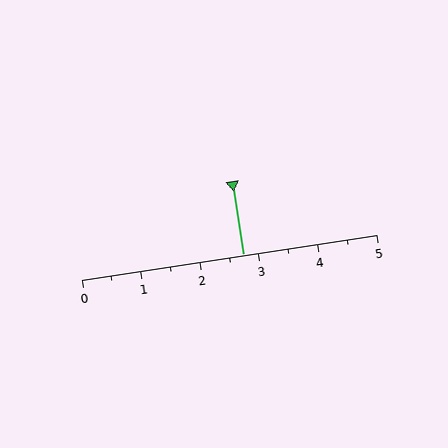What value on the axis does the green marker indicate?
The marker indicates approximately 2.8.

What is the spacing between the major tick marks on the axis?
The major ticks are spaced 1 apart.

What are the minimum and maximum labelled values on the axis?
The axis runs from 0 to 5.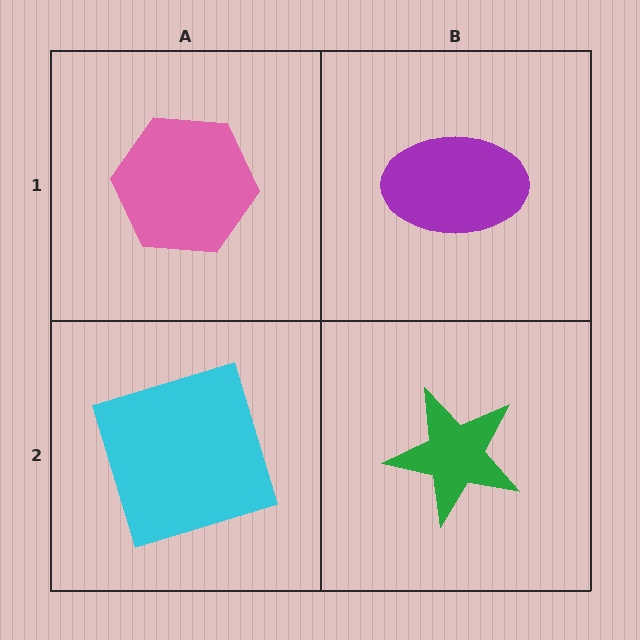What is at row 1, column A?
A pink hexagon.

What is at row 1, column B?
A purple ellipse.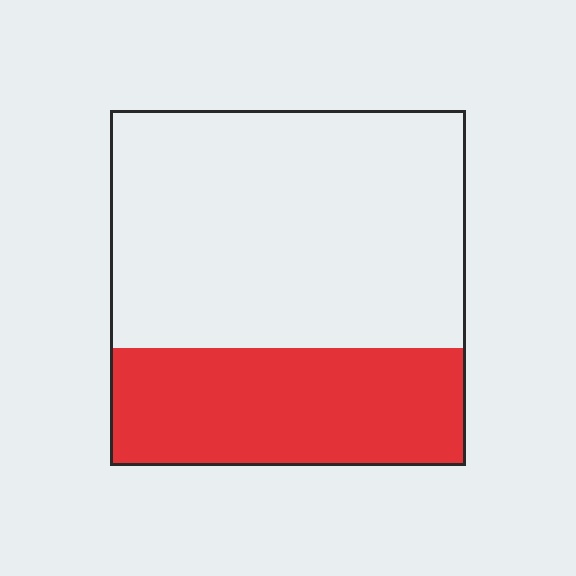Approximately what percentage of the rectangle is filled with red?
Approximately 35%.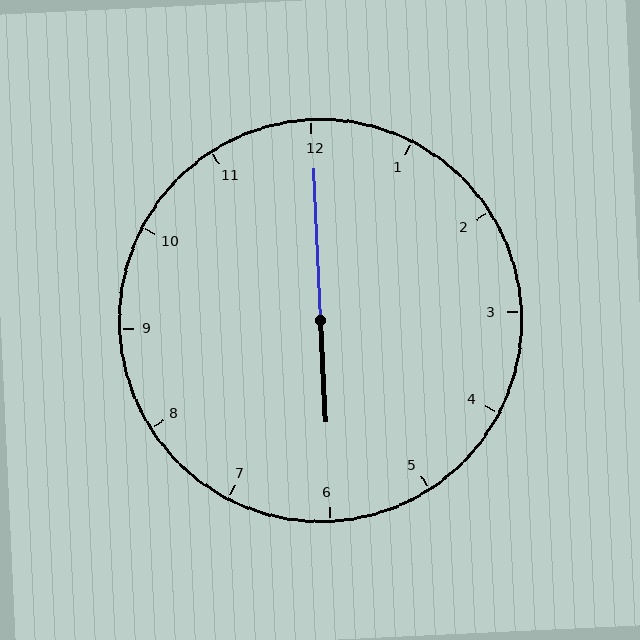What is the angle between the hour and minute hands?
Approximately 180 degrees.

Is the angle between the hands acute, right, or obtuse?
It is obtuse.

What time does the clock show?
6:00.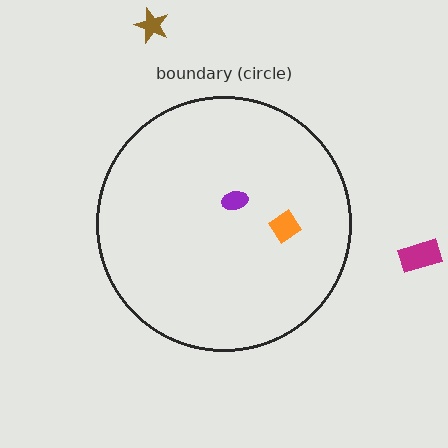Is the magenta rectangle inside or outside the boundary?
Outside.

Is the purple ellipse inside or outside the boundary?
Inside.